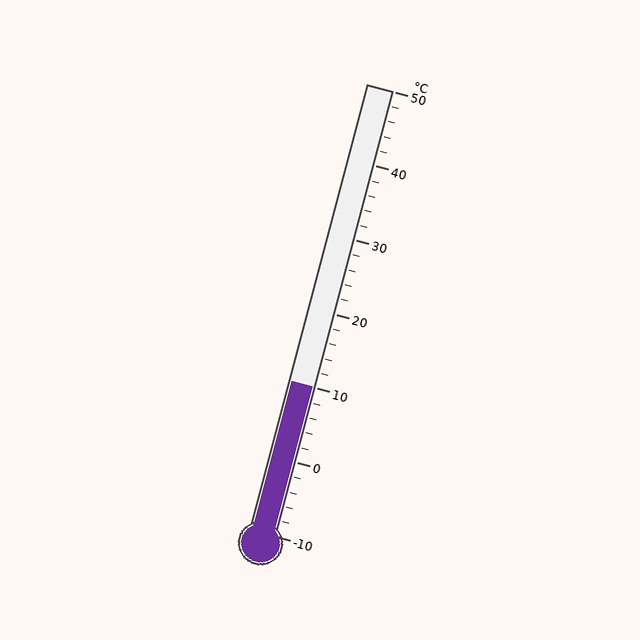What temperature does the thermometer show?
The thermometer shows approximately 10°C.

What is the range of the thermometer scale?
The thermometer scale ranges from -10°C to 50°C.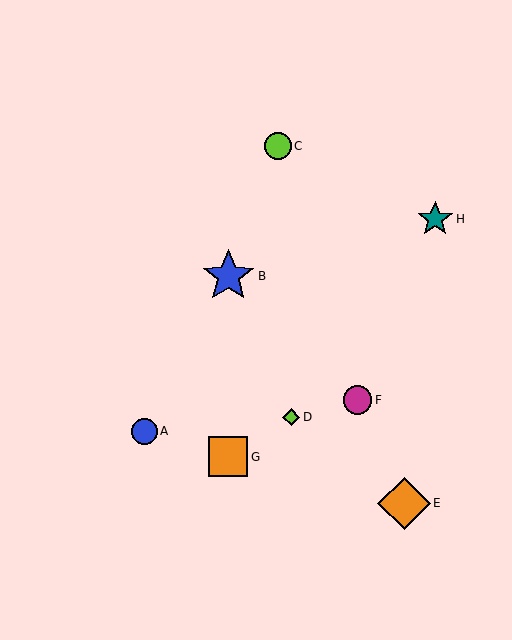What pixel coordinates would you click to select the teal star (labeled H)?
Click at (435, 219) to select the teal star H.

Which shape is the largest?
The blue star (labeled B) is the largest.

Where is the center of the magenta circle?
The center of the magenta circle is at (357, 400).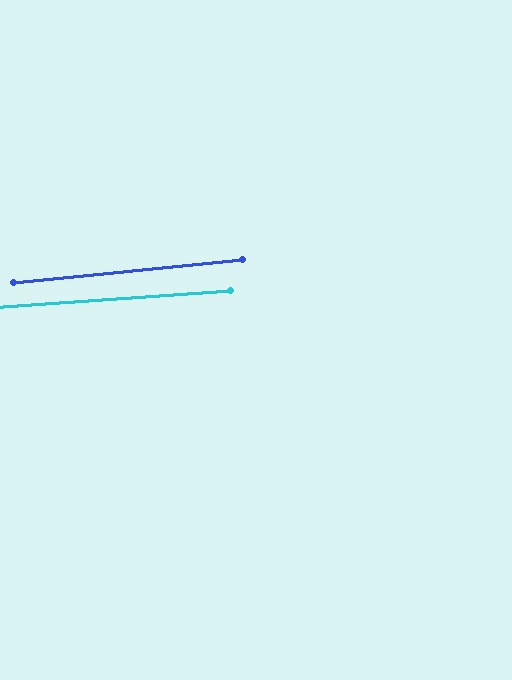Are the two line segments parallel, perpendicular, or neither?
Parallel — their directions differ by only 1.8°.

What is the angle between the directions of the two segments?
Approximately 2 degrees.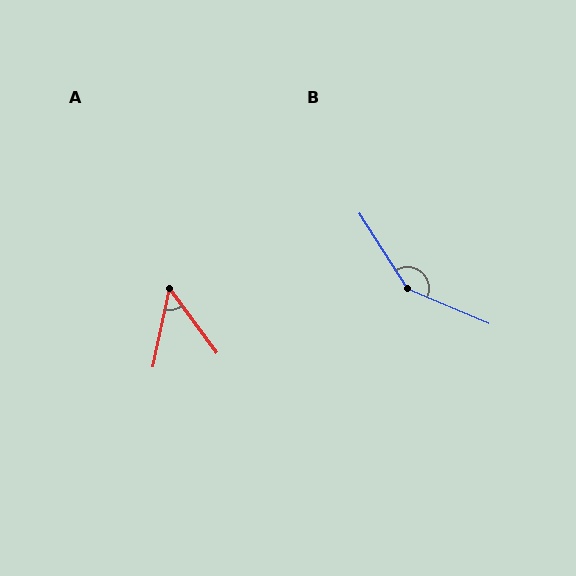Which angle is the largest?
B, at approximately 145 degrees.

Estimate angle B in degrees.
Approximately 145 degrees.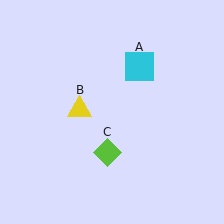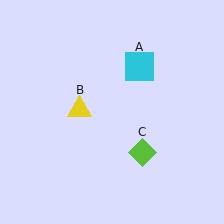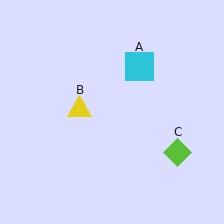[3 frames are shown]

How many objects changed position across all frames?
1 object changed position: lime diamond (object C).